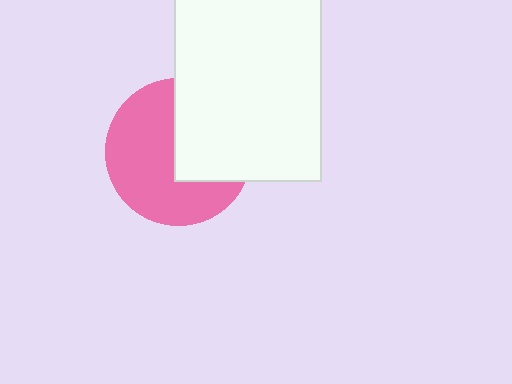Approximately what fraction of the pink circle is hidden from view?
Roughly 40% of the pink circle is hidden behind the white rectangle.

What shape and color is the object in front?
The object in front is a white rectangle.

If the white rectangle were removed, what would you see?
You would see the complete pink circle.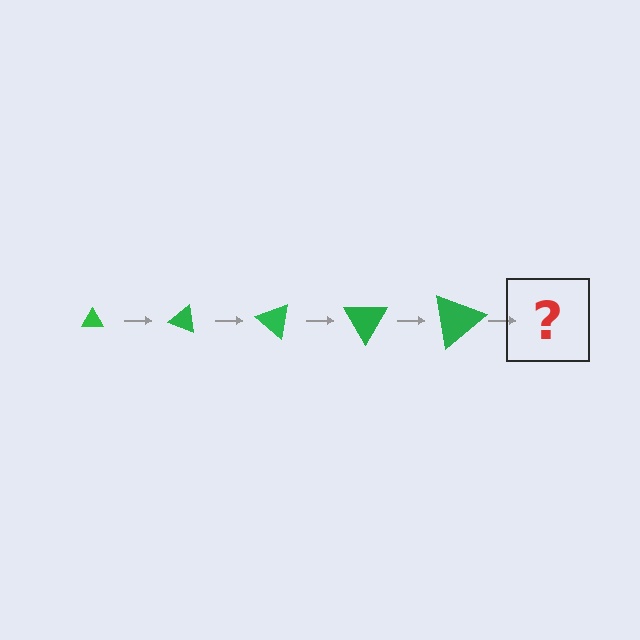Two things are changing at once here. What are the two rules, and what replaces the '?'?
The two rules are that the triangle grows larger each step and it rotates 20 degrees each step. The '?' should be a triangle, larger than the previous one and rotated 100 degrees from the start.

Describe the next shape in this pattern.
It should be a triangle, larger than the previous one and rotated 100 degrees from the start.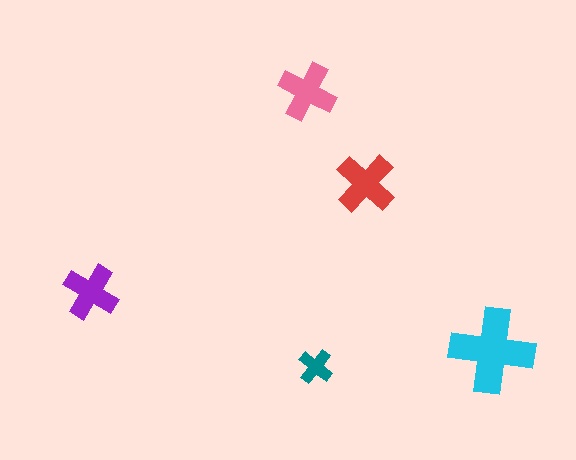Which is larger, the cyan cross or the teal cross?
The cyan one.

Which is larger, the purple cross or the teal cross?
The purple one.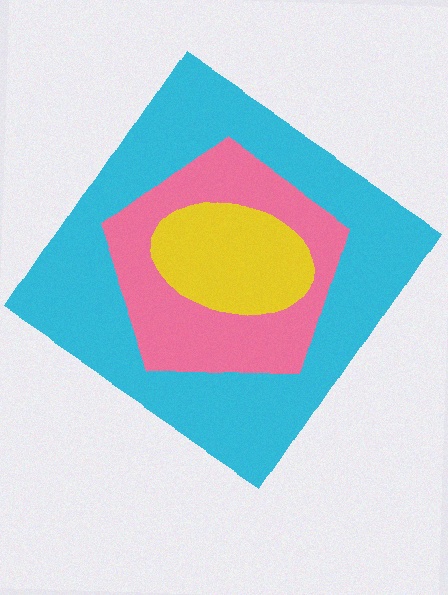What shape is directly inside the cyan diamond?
The pink pentagon.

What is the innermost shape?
The yellow ellipse.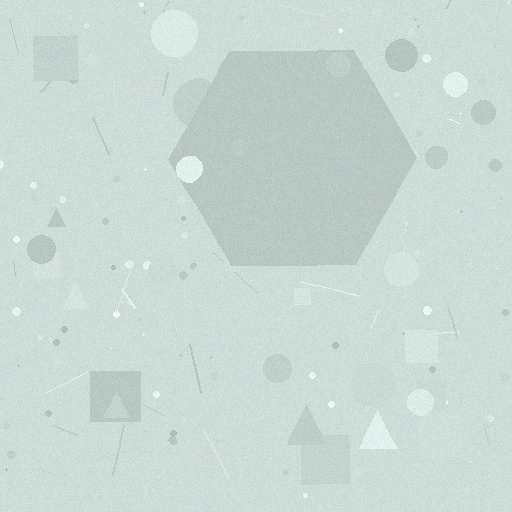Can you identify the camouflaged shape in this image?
The camouflaged shape is a hexagon.